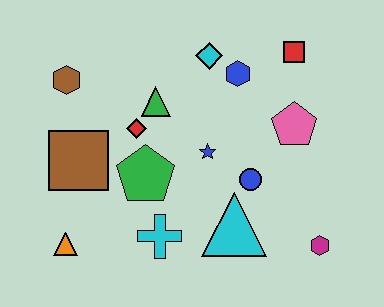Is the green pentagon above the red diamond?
No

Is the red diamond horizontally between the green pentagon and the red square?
No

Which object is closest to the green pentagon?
The red diamond is closest to the green pentagon.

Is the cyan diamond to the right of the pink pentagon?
No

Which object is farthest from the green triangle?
The magenta hexagon is farthest from the green triangle.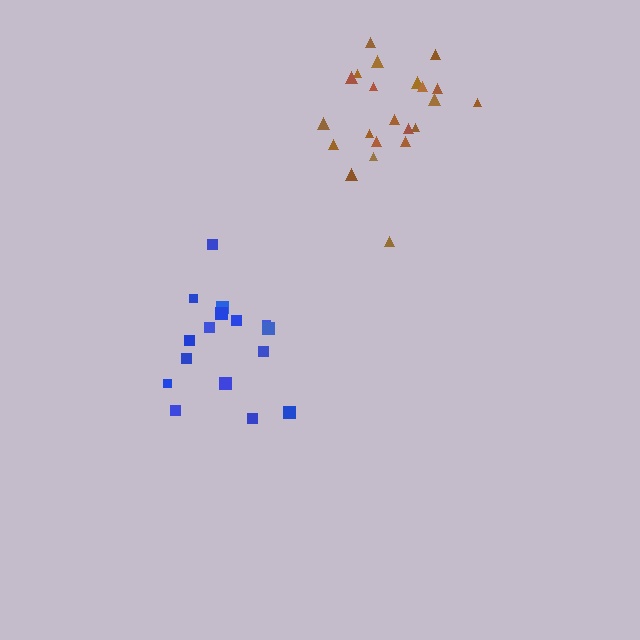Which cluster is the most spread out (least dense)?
Blue.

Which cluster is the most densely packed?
Brown.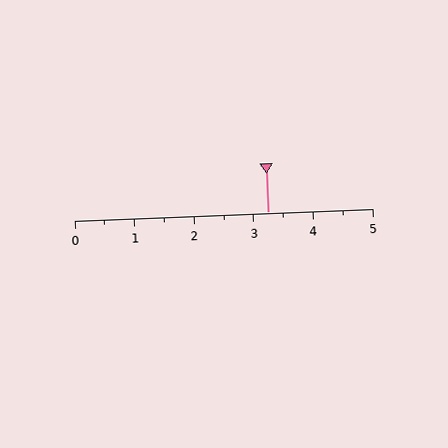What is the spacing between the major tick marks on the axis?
The major ticks are spaced 1 apart.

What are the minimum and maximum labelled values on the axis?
The axis runs from 0 to 5.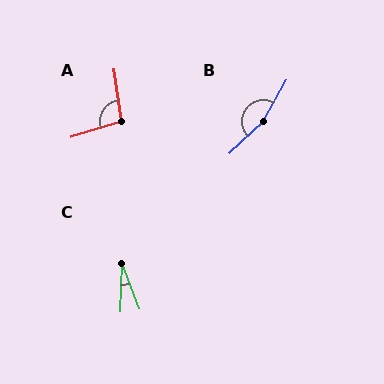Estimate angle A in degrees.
Approximately 99 degrees.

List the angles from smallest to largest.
C (22°), A (99°), B (163°).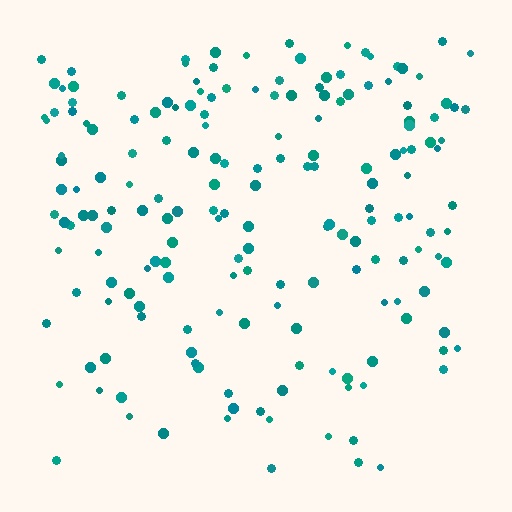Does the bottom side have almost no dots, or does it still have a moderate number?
Still a moderate number, just noticeably fewer than the top.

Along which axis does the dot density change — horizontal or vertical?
Vertical.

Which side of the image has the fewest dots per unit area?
The bottom.